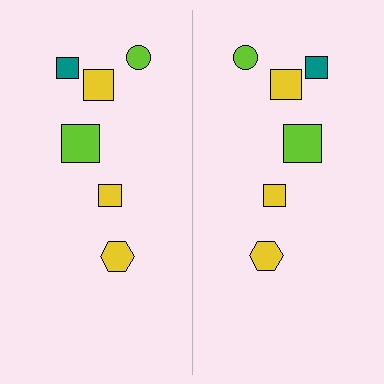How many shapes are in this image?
There are 12 shapes in this image.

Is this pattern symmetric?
Yes, this pattern has bilateral (reflection) symmetry.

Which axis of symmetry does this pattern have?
The pattern has a vertical axis of symmetry running through the center of the image.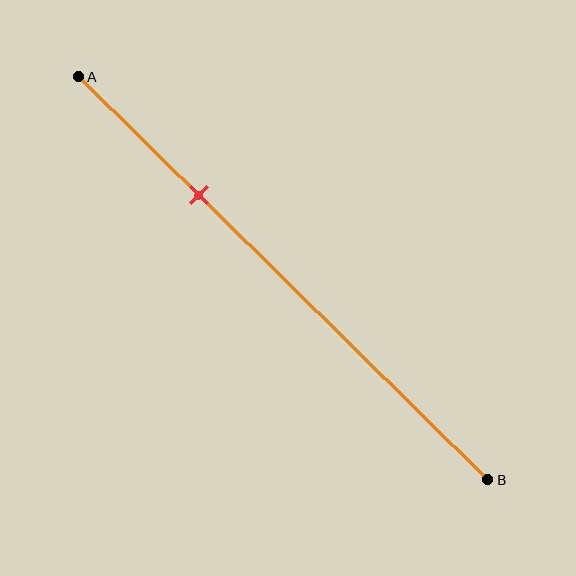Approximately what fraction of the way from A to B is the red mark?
The red mark is approximately 30% of the way from A to B.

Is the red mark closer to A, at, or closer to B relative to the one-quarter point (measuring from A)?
The red mark is closer to point B than the one-quarter point of segment AB.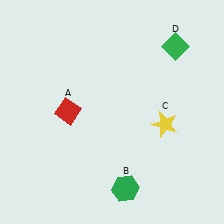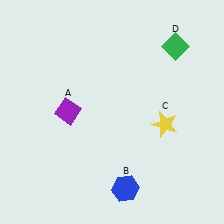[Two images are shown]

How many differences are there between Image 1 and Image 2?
There are 2 differences between the two images.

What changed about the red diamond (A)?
In Image 1, A is red. In Image 2, it changed to purple.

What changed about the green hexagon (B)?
In Image 1, B is green. In Image 2, it changed to blue.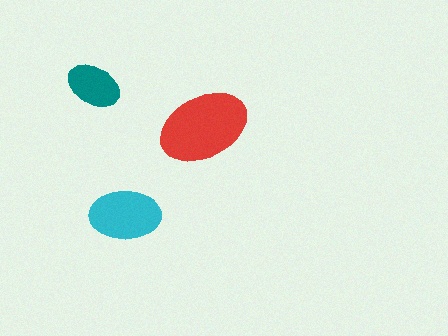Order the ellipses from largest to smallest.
the red one, the cyan one, the teal one.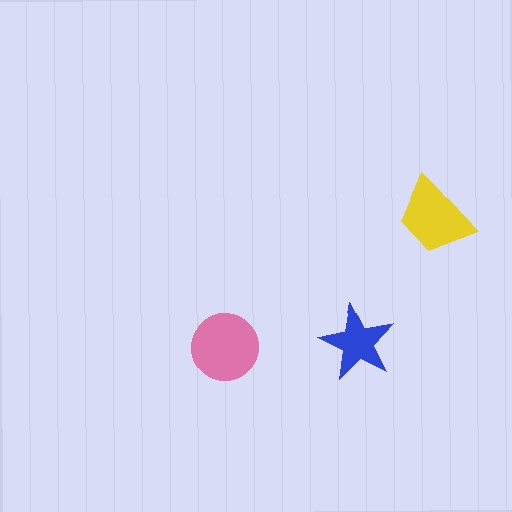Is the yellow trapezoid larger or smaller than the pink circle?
Smaller.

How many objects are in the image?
There are 3 objects in the image.